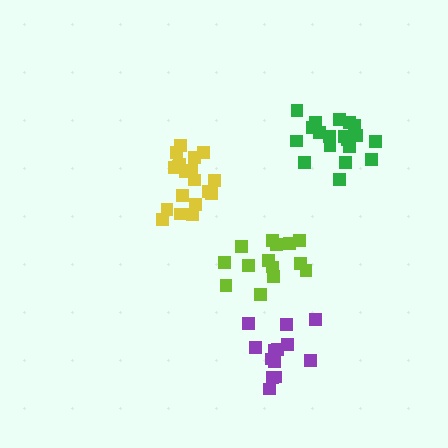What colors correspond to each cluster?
The clusters are colored: purple, lime, yellow, green.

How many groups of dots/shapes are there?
There are 4 groups.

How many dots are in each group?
Group 1: 14 dots, Group 2: 14 dots, Group 3: 19 dots, Group 4: 19 dots (66 total).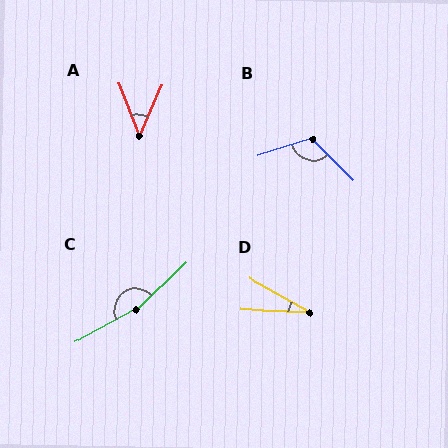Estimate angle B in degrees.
Approximately 117 degrees.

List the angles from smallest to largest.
D (27°), A (44°), B (117°), C (165°).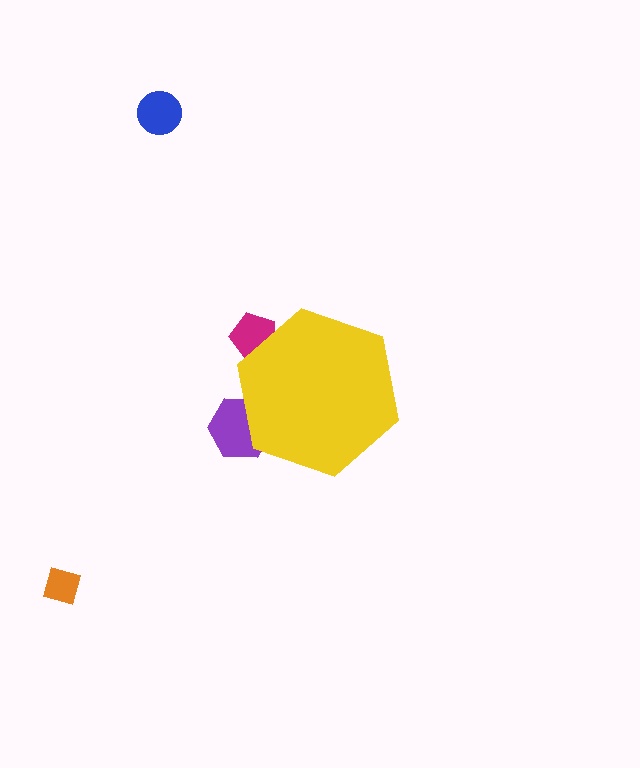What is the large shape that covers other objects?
A yellow hexagon.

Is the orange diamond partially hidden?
No, the orange diamond is fully visible.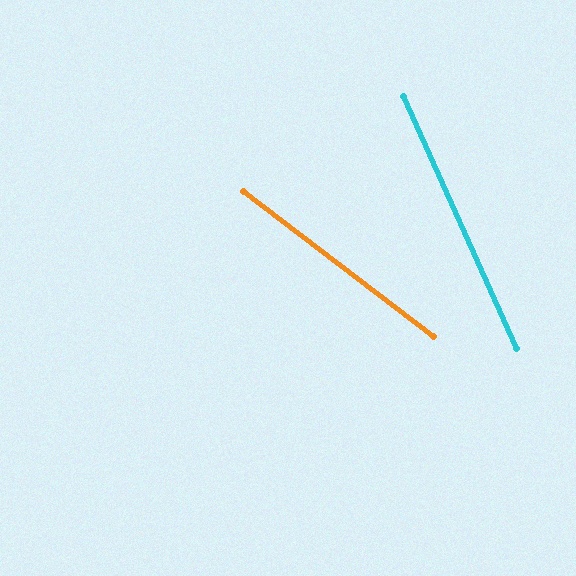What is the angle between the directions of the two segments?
Approximately 29 degrees.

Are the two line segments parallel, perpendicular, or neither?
Neither parallel nor perpendicular — they differ by about 29°.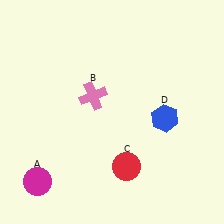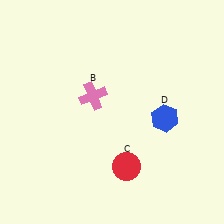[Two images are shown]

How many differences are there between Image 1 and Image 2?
There is 1 difference between the two images.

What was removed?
The magenta circle (A) was removed in Image 2.